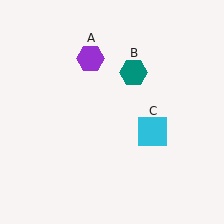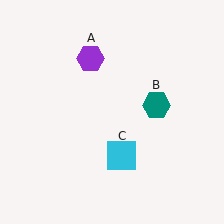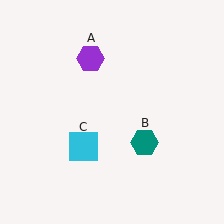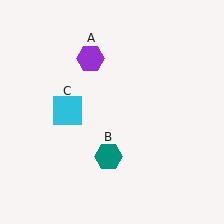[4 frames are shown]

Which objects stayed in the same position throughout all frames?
Purple hexagon (object A) remained stationary.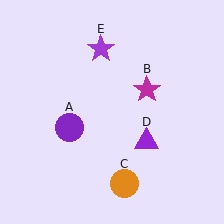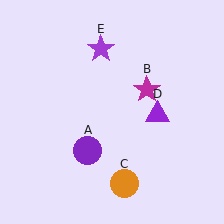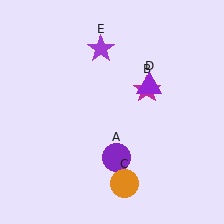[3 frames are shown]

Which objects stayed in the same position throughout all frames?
Magenta star (object B) and orange circle (object C) and purple star (object E) remained stationary.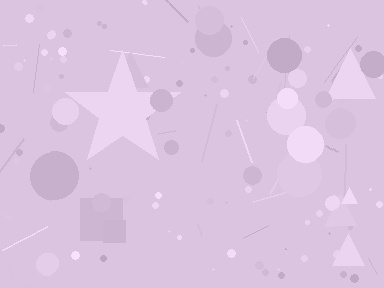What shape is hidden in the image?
A star is hidden in the image.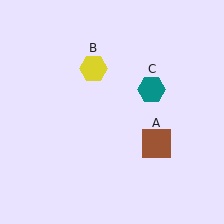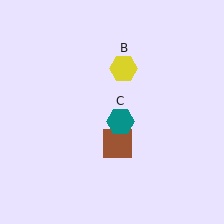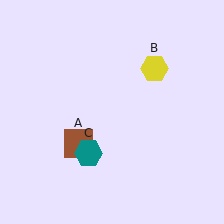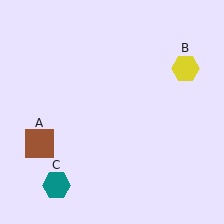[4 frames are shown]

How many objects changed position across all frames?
3 objects changed position: brown square (object A), yellow hexagon (object B), teal hexagon (object C).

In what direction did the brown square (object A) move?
The brown square (object A) moved left.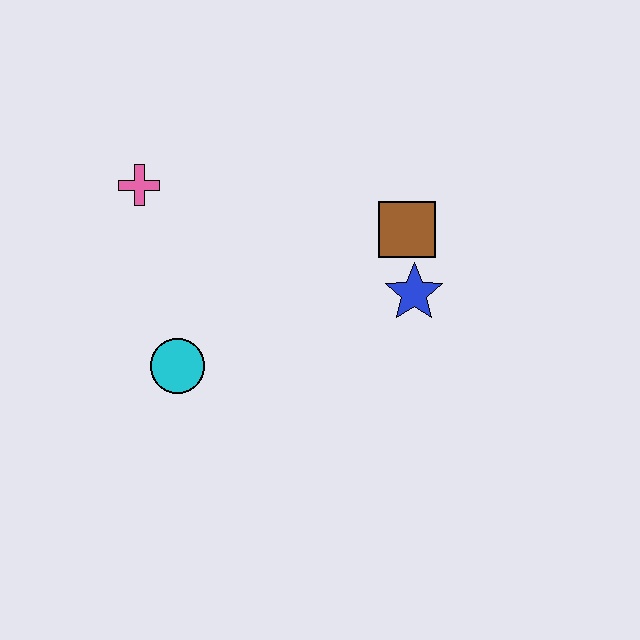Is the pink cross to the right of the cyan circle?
No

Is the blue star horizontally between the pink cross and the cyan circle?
No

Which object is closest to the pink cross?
The cyan circle is closest to the pink cross.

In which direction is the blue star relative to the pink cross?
The blue star is to the right of the pink cross.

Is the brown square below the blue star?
No